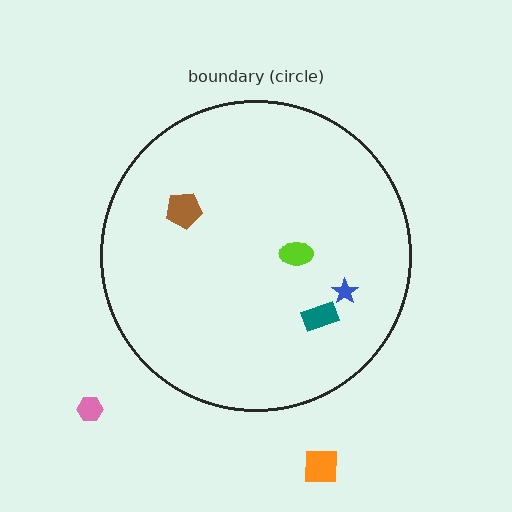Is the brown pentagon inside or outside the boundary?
Inside.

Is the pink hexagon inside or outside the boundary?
Outside.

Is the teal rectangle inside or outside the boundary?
Inside.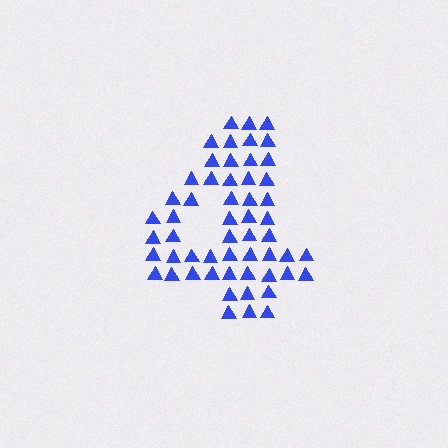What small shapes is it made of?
It is made of small triangles.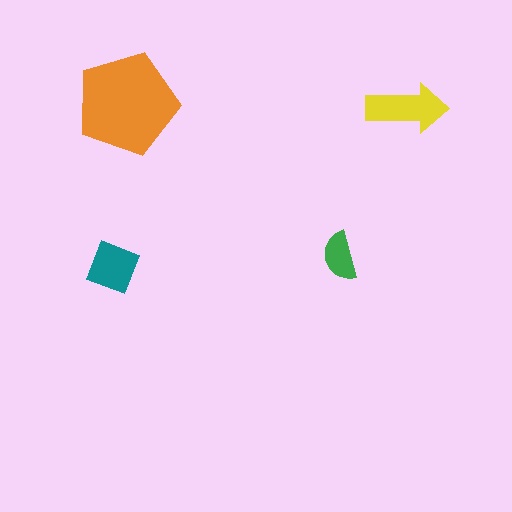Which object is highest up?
The orange pentagon is topmost.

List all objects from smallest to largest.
The green semicircle, the teal diamond, the yellow arrow, the orange pentagon.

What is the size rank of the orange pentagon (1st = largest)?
1st.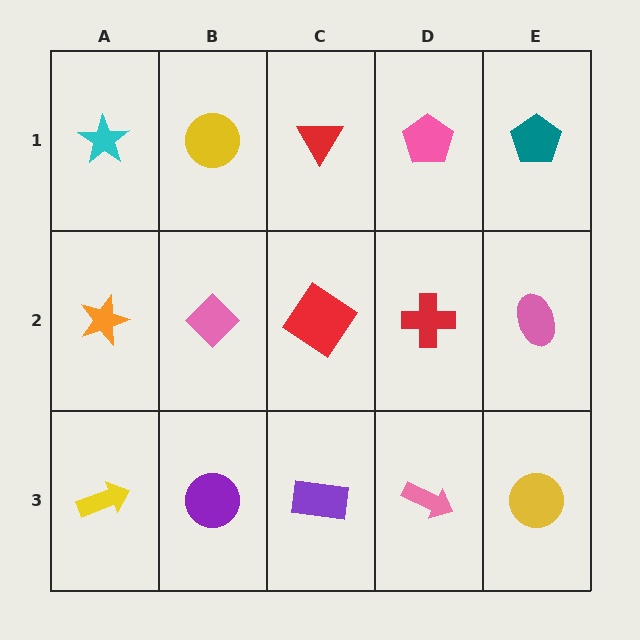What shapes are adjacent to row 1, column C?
A red diamond (row 2, column C), a yellow circle (row 1, column B), a pink pentagon (row 1, column D).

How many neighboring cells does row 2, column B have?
4.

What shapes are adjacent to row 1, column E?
A pink ellipse (row 2, column E), a pink pentagon (row 1, column D).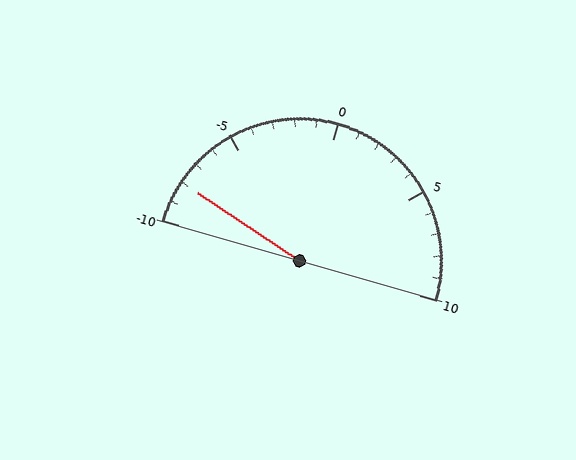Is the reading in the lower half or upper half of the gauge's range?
The reading is in the lower half of the range (-10 to 10).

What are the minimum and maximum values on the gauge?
The gauge ranges from -10 to 10.